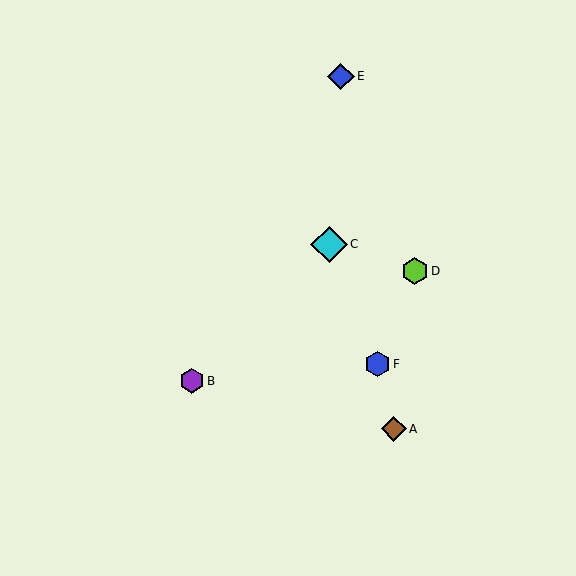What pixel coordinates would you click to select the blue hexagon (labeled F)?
Click at (378, 364) to select the blue hexagon F.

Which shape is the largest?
The cyan diamond (labeled C) is the largest.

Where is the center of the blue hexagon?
The center of the blue hexagon is at (378, 364).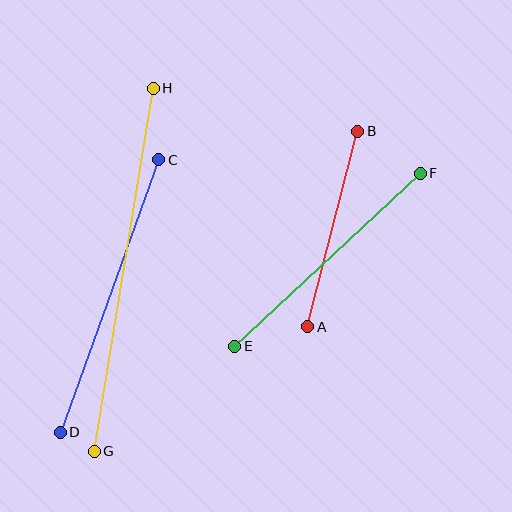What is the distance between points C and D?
The distance is approximately 290 pixels.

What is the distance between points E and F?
The distance is approximately 253 pixels.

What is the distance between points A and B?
The distance is approximately 202 pixels.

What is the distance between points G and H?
The distance is approximately 368 pixels.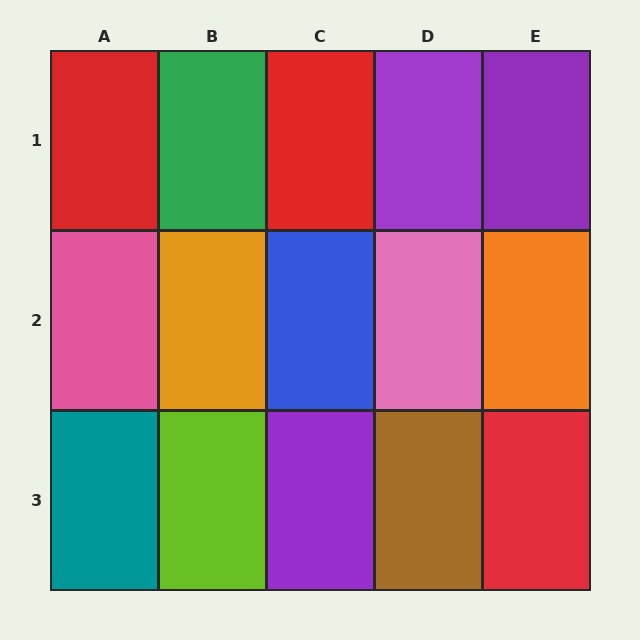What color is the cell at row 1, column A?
Red.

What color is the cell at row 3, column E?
Red.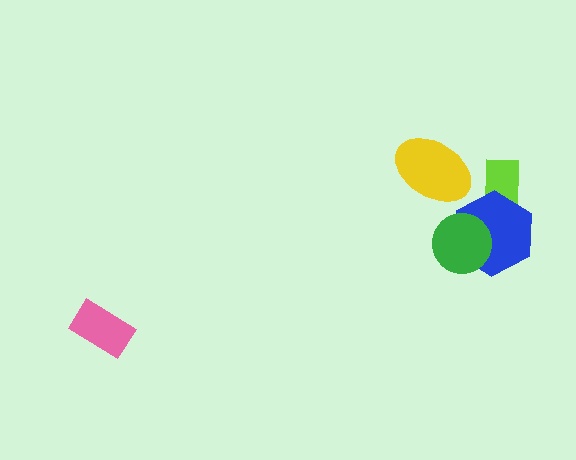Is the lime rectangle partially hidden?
Yes, it is partially covered by another shape.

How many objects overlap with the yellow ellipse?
0 objects overlap with the yellow ellipse.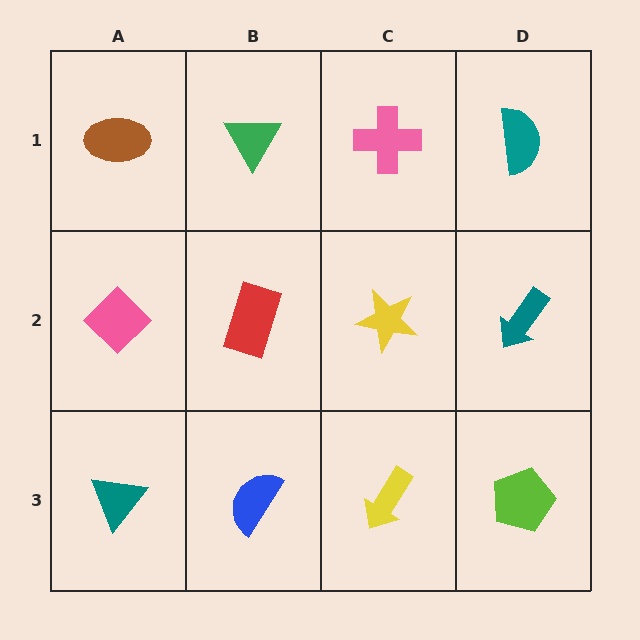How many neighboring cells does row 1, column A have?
2.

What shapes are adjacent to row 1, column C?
A yellow star (row 2, column C), a green triangle (row 1, column B), a teal semicircle (row 1, column D).